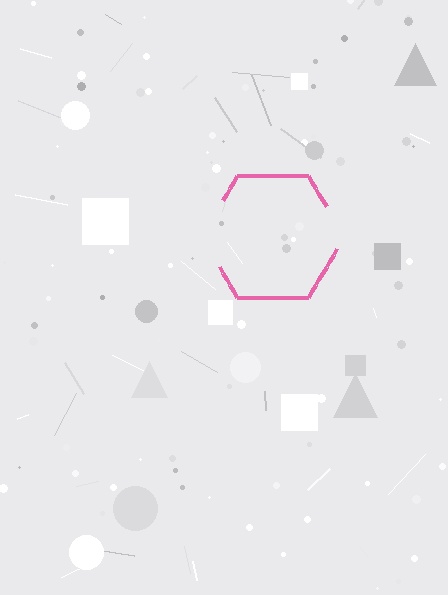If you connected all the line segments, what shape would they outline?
They would outline a hexagon.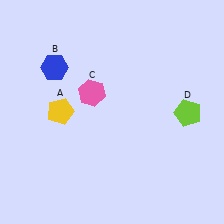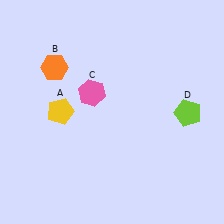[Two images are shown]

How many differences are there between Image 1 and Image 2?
There is 1 difference between the two images.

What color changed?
The hexagon (B) changed from blue in Image 1 to orange in Image 2.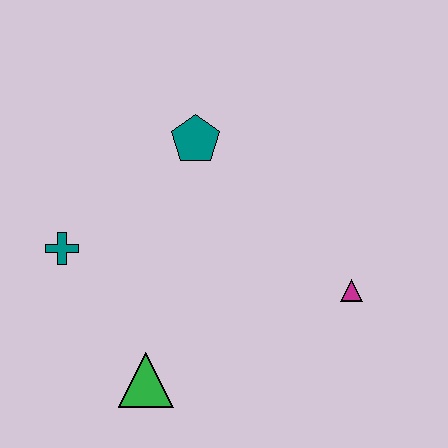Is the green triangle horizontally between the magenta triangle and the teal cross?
Yes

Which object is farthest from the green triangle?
The teal pentagon is farthest from the green triangle.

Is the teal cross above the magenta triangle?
Yes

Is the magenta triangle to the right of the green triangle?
Yes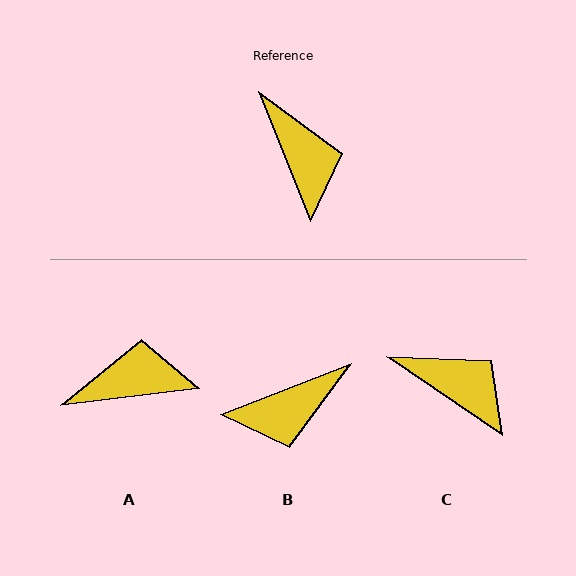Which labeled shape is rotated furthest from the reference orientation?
B, about 90 degrees away.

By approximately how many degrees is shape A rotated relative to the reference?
Approximately 75 degrees counter-clockwise.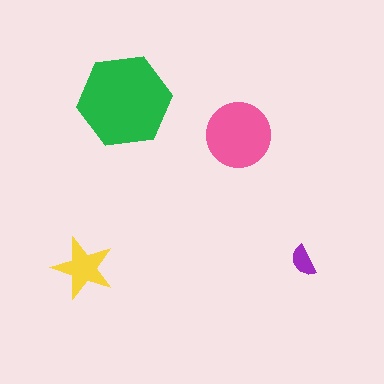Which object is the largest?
The green hexagon.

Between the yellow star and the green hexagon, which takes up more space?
The green hexagon.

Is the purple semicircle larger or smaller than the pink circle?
Smaller.